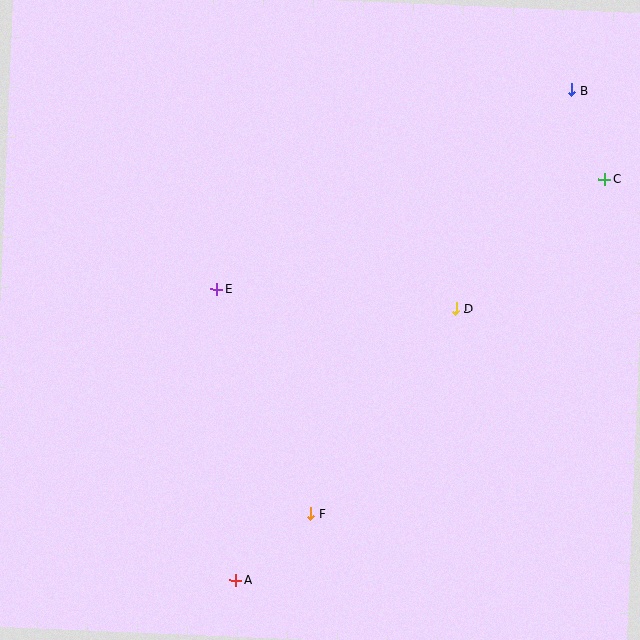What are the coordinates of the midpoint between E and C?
The midpoint between E and C is at (411, 234).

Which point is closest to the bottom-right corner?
Point F is closest to the bottom-right corner.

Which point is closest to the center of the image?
Point E at (217, 289) is closest to the center.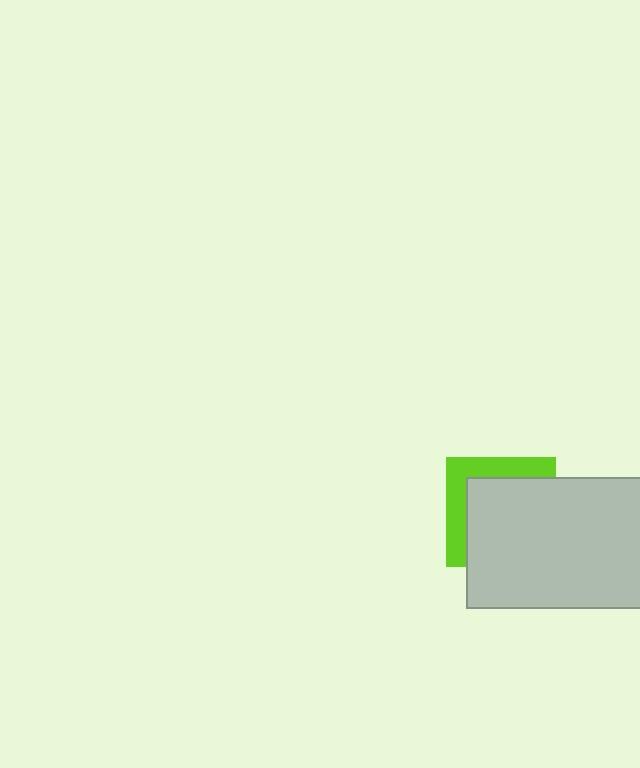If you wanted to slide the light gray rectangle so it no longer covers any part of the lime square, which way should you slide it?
Slide it toward the lower-right — that is the most direct way to separate the two shapes.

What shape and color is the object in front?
The object in front is a light gray rectangle.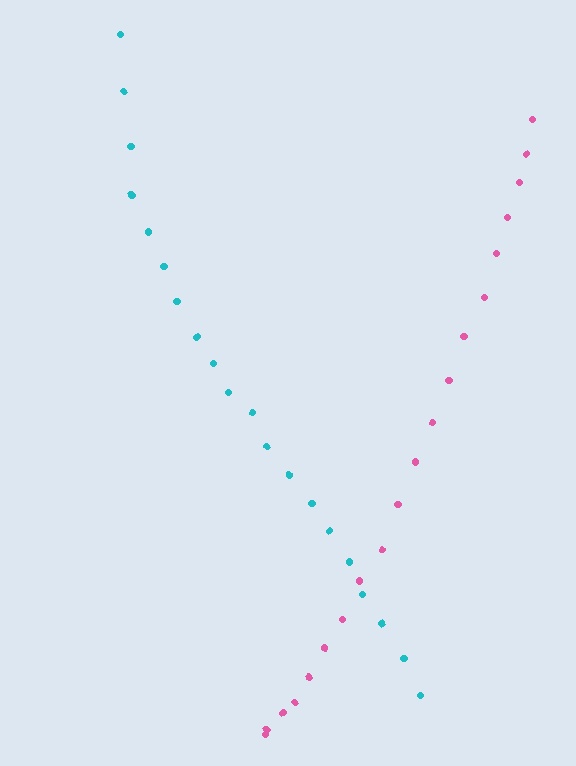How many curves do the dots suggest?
There are 2 distinct paths.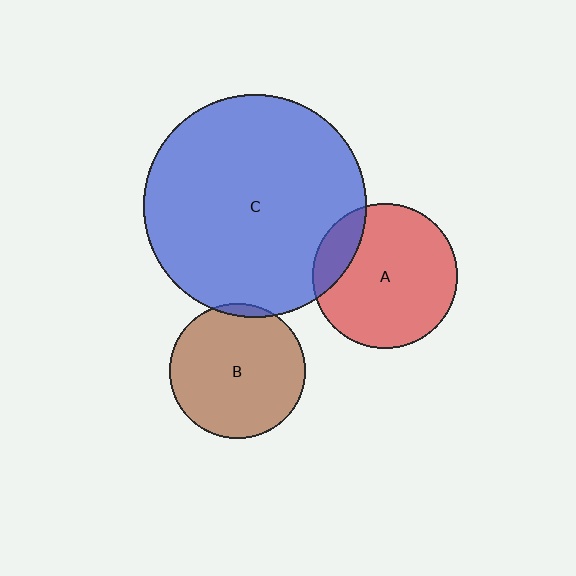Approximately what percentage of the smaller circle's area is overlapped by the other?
Approximately 5%.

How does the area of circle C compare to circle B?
Approximately 2.7 times.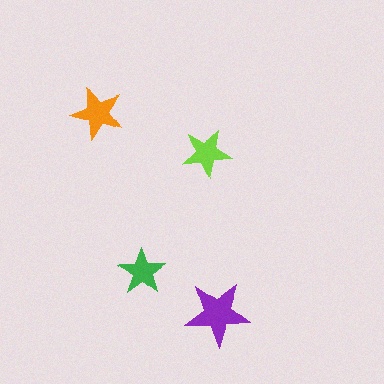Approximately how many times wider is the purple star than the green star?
About 1.5 times wider.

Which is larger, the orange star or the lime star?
The orange one.